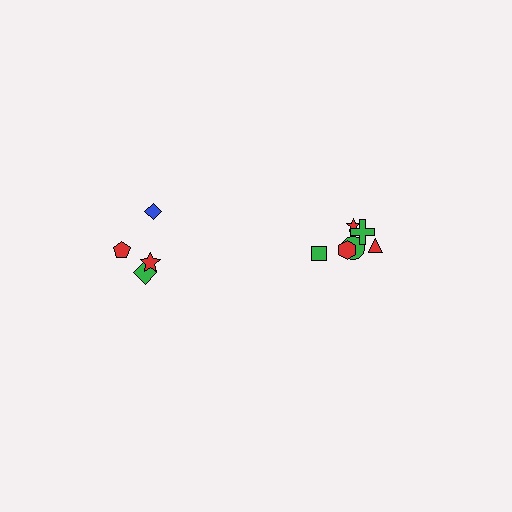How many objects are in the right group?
There are 6 objects.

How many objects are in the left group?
There are 4 objects.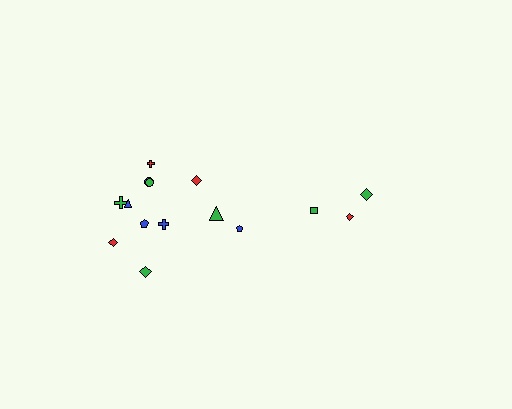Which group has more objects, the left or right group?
The left group.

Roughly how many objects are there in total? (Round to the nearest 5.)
Roughly 15 objects in total.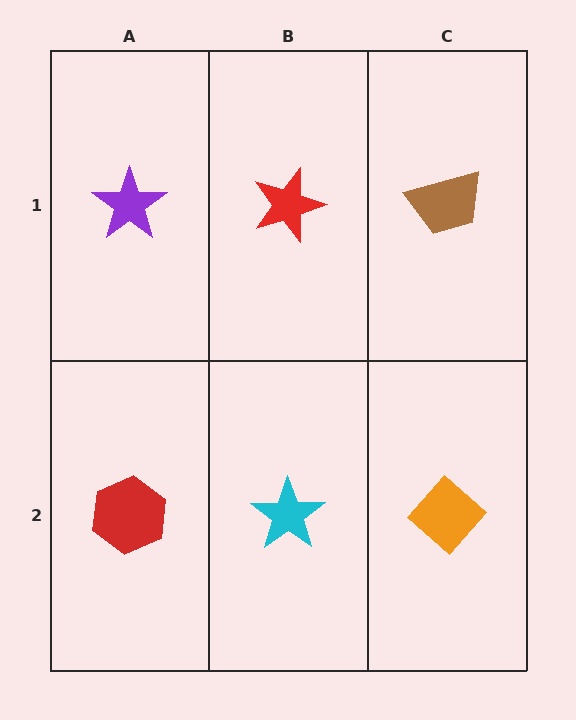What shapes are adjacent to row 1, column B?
A cyan star (row 2, column B), a purple star (row 1, column A), a brown trapezoid (row 1, column C).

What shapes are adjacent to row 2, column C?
A brown trapezoid (row 1, column C), a cyan star (row 2, column B).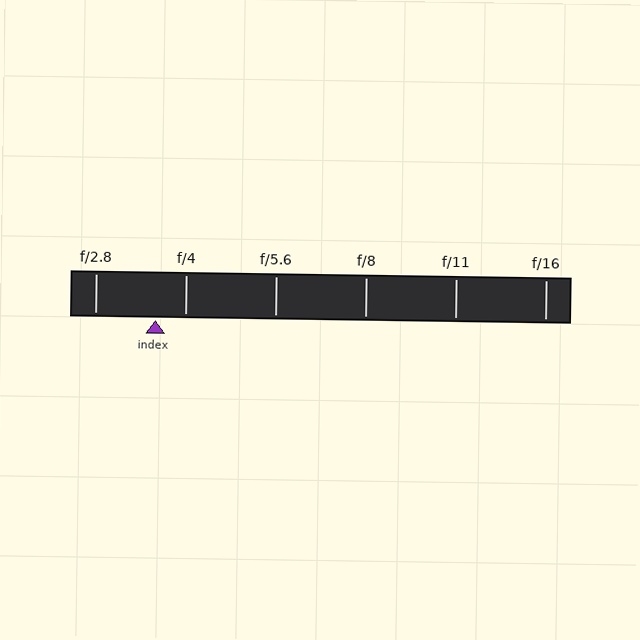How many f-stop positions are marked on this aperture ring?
There are 6 f-stop positions marked.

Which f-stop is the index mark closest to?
The index mark is closest to f/4.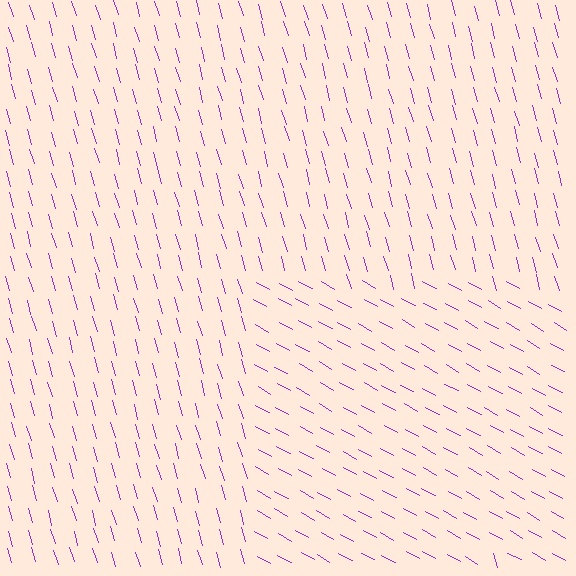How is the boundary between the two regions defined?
The boundary is defined purely by a change in line orientation (approximately 45 degrees difference). All lines are the same color and thickness.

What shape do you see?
I see a rectangle.